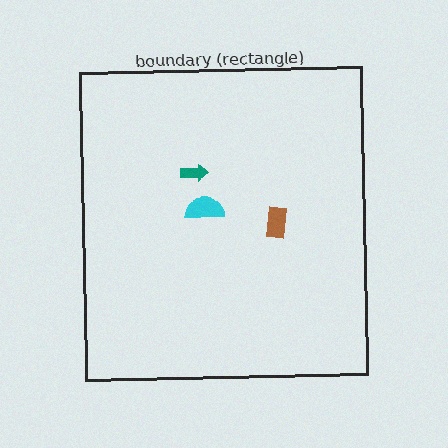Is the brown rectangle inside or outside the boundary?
Inside.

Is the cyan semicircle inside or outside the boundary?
Inside.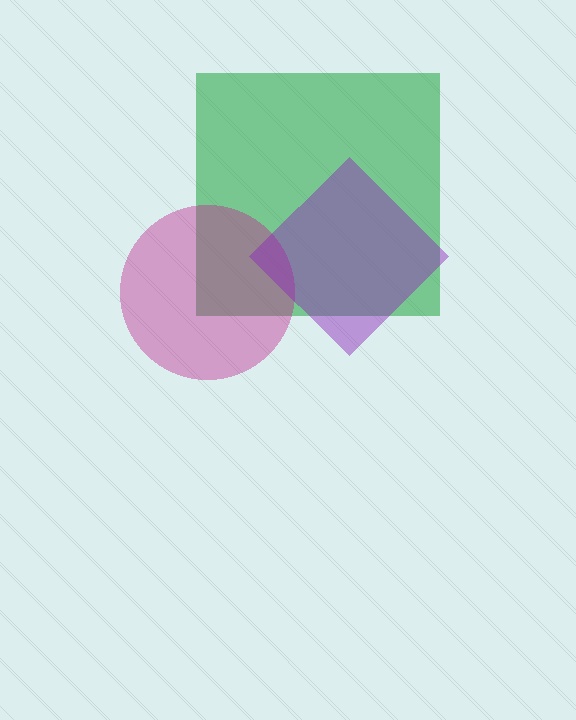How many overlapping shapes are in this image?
There are 3 overlapping shapes in the image.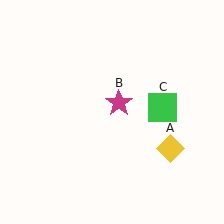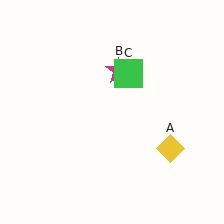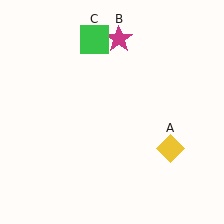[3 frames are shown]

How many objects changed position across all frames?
2 objects changed position: magenta star (object B), green square (object C).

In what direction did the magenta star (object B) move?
The magenta star (object B) moved up.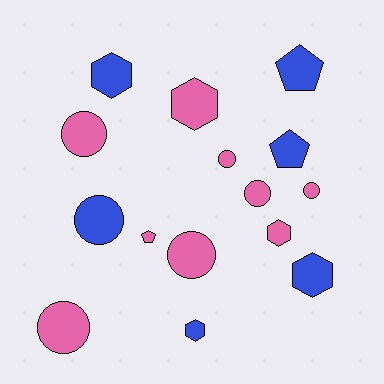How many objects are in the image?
There are 15 objects.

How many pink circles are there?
There are 6 pink circles.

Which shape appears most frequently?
Circle, with 7 objects.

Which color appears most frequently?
Pink, with 9 objects.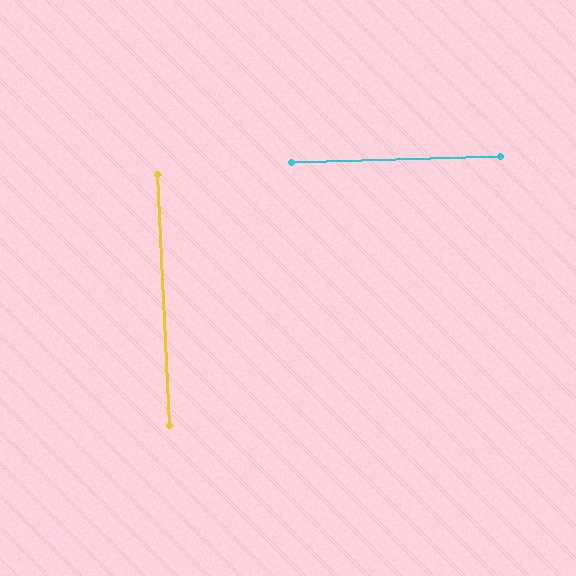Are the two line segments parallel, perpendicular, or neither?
Perpendicular — they meet at approximately 89°.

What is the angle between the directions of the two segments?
Approximately 89 degrees.